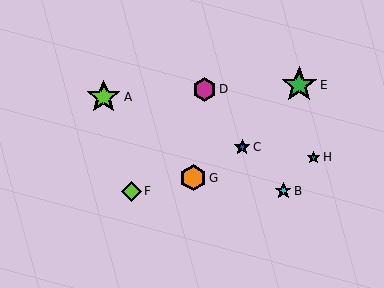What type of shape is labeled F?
Shape F is a lime diamond.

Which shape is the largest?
The green star (labeled E) is the largest.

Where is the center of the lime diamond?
The center of the lime diamond is at (132, 191).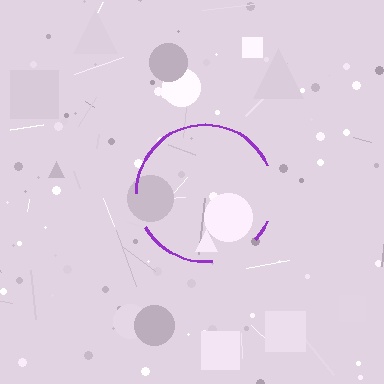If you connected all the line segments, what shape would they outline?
They would outline a circle.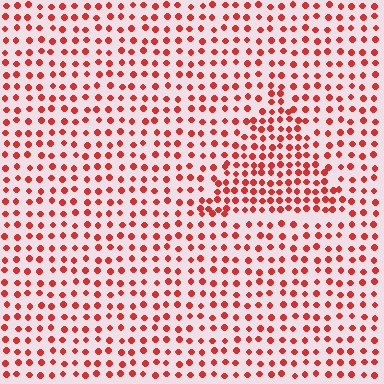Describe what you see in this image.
The image contains small red elements arranged at two different densities. A triangle-shaped region is visible where the elements are more densely packed than the surrounding area.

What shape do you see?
I see a triangle.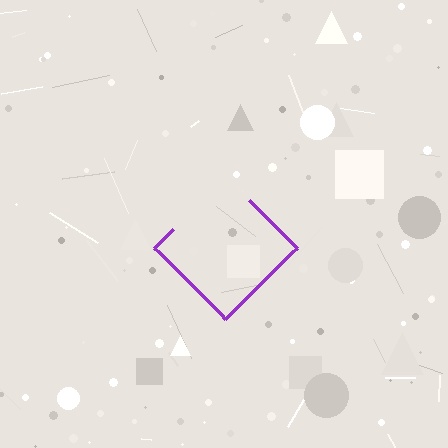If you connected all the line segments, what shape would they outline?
They would outline a diamond.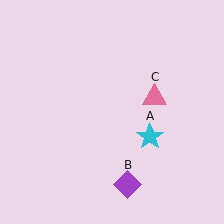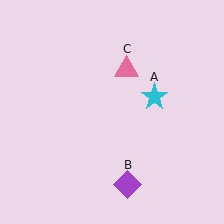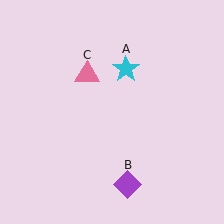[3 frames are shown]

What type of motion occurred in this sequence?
The cyan star (object A), pink triangle (object C) rotated counterclockwise around the center of the scene.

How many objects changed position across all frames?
2 objects changed position: cyan star (object A), pink triangle (object C).